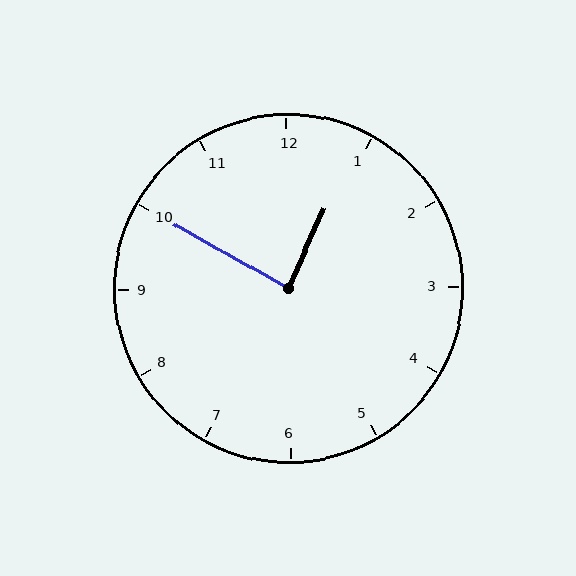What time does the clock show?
12:50.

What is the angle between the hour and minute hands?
Approximately 85 degrees.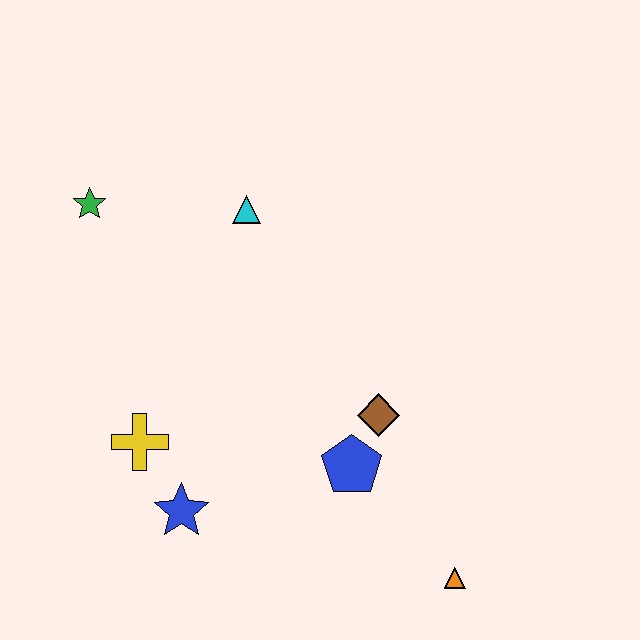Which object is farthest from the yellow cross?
The orange triangle is farthest from the yellow cross.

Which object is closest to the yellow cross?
The blue star is closest to the yellow cross.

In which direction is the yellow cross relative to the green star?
The yellow cross is below the green star.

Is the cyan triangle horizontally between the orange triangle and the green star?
Yes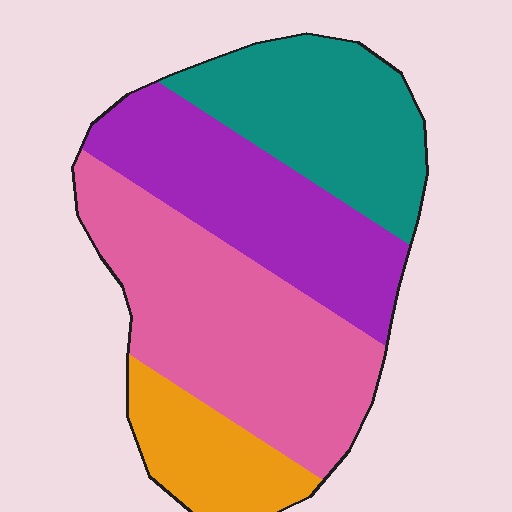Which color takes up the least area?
Orange, at roughly 15%.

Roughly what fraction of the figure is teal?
Teal takes up less than a quarter of the figure.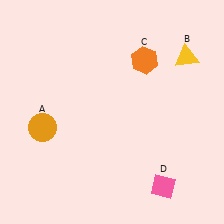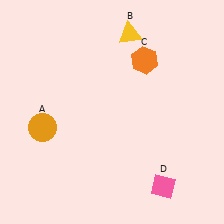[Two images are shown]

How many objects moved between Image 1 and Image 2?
1 object moved between the two images.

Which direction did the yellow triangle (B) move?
The yellow triangle (B) moved left.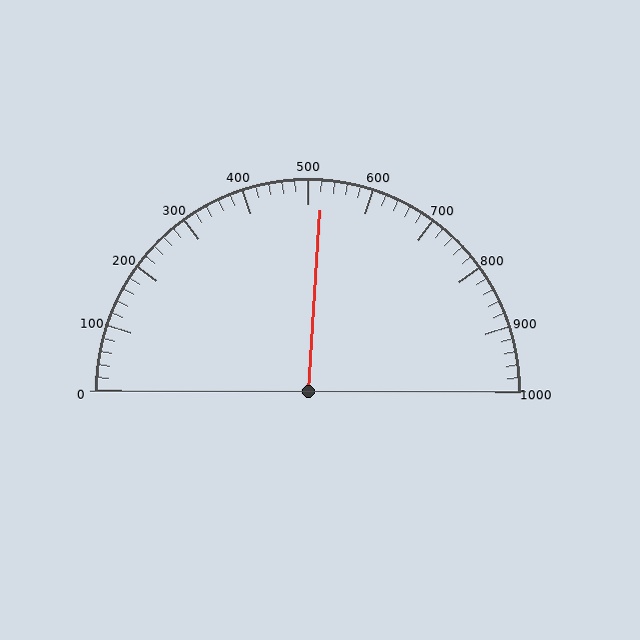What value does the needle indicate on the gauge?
The needle indicates approximately 520.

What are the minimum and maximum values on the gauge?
The gauge ranges from 0 to 1000.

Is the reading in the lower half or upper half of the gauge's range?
The reading is in the upper half of the range (0 to 1000).